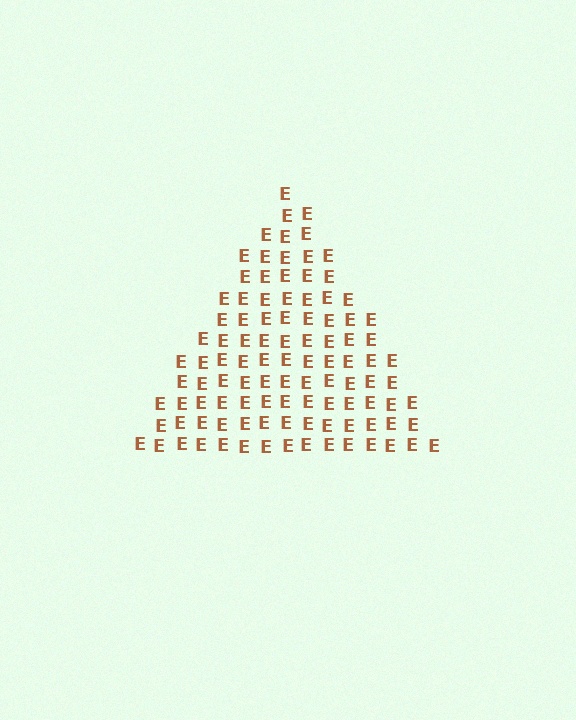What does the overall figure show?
The overall figure shows a triangle.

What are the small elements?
The small elements are letter E's.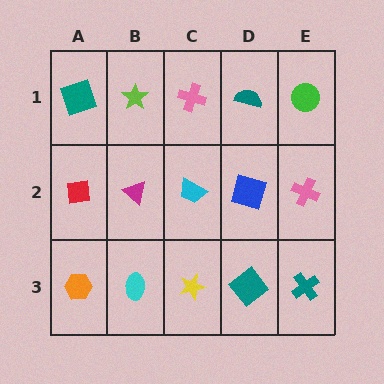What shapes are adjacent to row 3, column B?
A magenta triangle (row 2, column B), an orange hexagon (row 3, column A), a yellow star (row 3, column C).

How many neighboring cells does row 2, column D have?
4.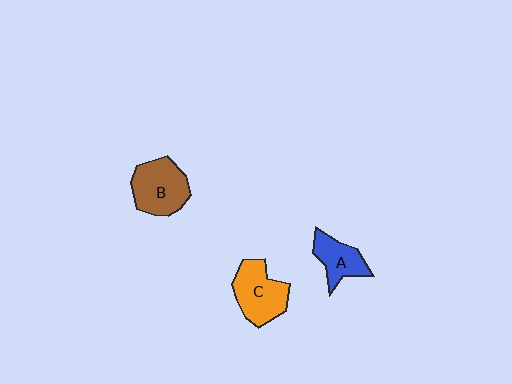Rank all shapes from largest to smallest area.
From largest to smallest: B (brown), C (orange), A (blue).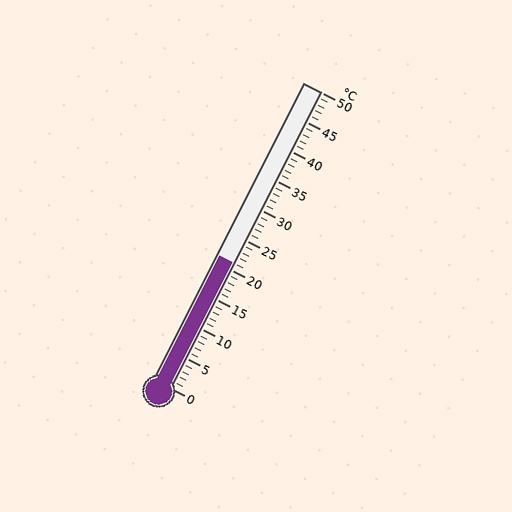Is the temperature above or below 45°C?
The temperature is below 45°C.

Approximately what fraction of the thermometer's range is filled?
The thermometer is filled to approximately 40% of its range.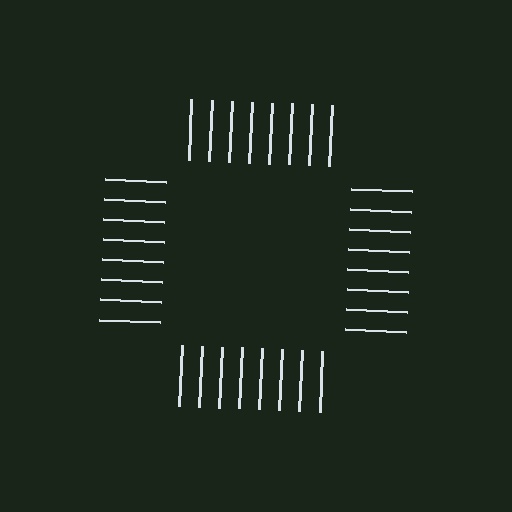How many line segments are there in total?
32 — 8 along each of the 4 edges.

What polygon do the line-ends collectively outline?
An illusory square — the line segments terminate on its edges but no continuous stroke is drawn.